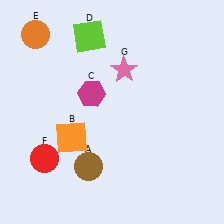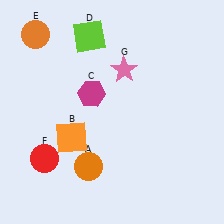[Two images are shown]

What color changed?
The circle (A) changed from brown in Image 1 to orange in Image 2.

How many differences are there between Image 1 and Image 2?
There is 1 difference between the two images.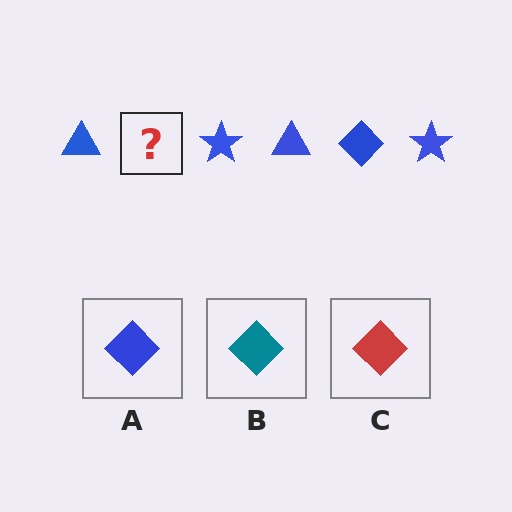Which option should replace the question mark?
Option A.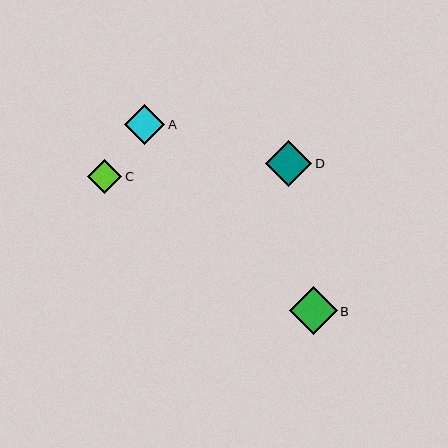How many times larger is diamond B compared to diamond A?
Diamond B is approximately 1.2 times the size of diamond A.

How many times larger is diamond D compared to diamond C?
Diamond D is approximately 1.4 times the size of diamond C.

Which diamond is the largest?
Diamond B is the largest with a size of approximately 48 pixels.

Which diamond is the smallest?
Diamond C is the smallest with a size of approximately 34 pixels.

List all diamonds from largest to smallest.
From largest to smallest: B, D, A, C.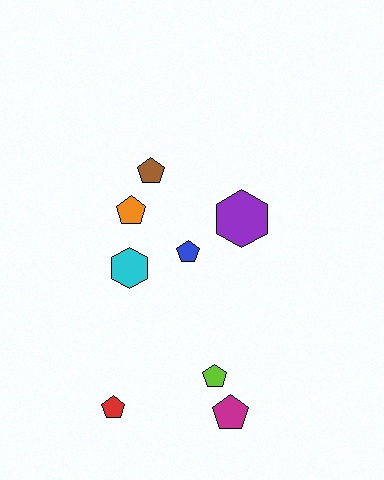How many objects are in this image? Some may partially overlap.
There are 8 objects.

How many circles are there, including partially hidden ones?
There are no circles.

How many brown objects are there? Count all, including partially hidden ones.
There is 1 brown object.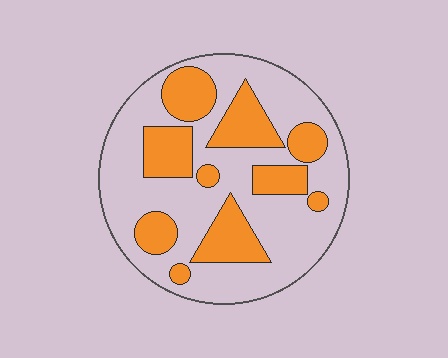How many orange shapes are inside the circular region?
10.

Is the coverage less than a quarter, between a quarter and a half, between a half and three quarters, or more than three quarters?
Between a quarter and a half.